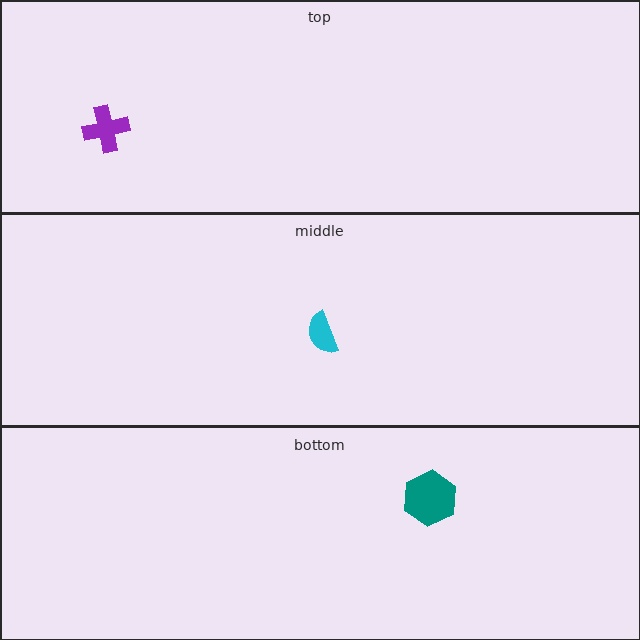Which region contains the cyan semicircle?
The middle region.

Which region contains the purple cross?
The top region.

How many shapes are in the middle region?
1.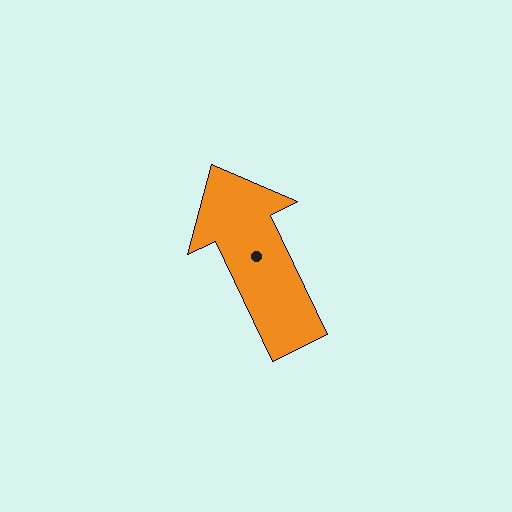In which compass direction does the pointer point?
Northwest.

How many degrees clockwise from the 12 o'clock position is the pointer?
Approximately 334 degrees.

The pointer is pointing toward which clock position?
Roughly 11 o'clock.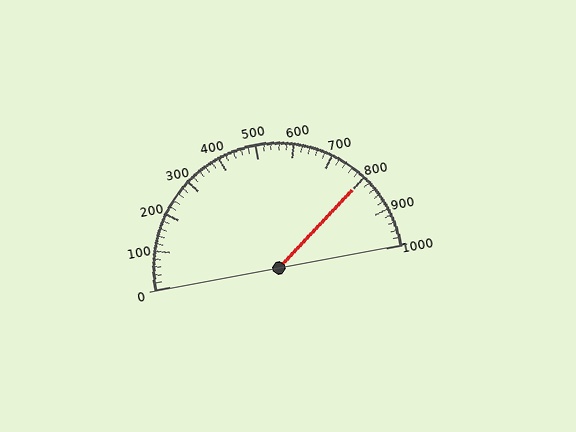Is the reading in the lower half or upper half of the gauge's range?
The reading is in the upper half of the range (0 to 1000).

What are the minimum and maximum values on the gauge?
The gauge ranges from 0 to 1000.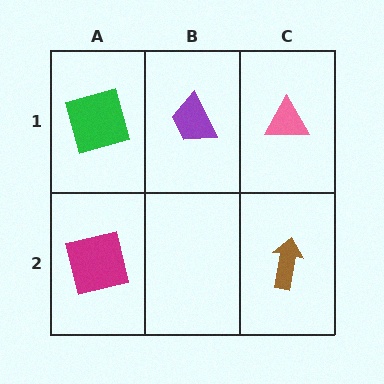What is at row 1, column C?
A pink triangle.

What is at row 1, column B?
A purple trapezoid.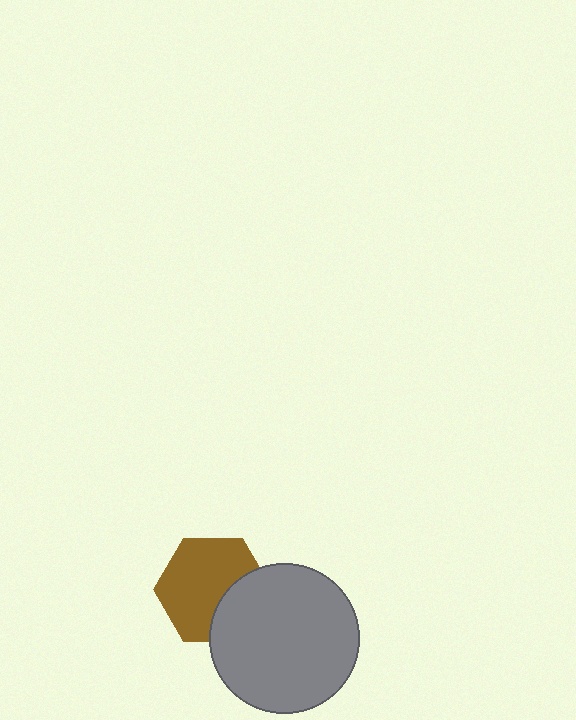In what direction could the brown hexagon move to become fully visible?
The brown hexagon could move toward the upper-left. That would shift it out from behind the gray circle entirely.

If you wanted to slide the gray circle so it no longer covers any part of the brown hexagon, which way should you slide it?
Slide it toward the lower-right — that is the most direct way to separate the two shapes.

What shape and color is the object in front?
The object in front is a gray circle.